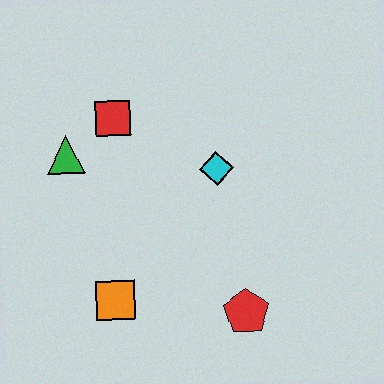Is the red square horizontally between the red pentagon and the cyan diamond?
No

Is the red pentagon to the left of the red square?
No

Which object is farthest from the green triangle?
The red pentagon is farthest from the green triangle.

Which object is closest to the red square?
The green triangle is closest to the red square.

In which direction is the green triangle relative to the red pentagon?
The green triangle is to the left of the red pentagon.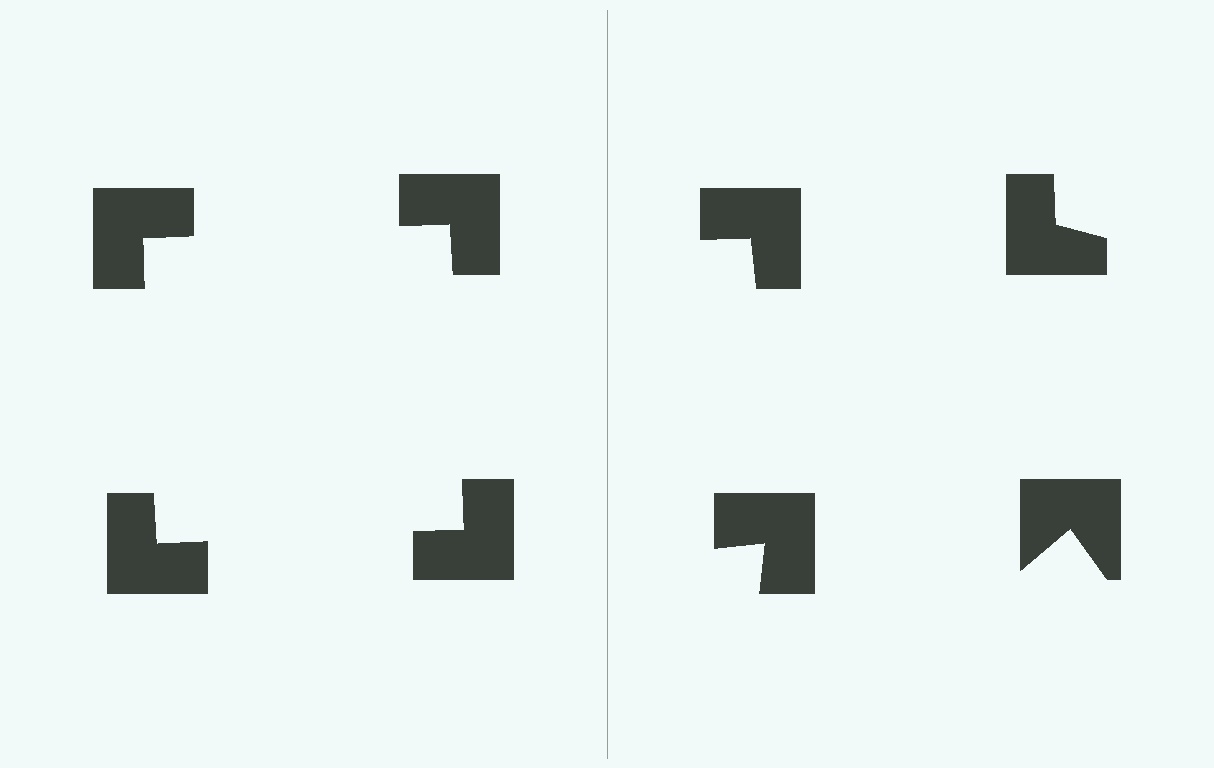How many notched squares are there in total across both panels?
8 — 4 on each side.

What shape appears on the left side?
An illusory square.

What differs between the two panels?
The notched squares are positioned identically on both sides; only the wedge orientations differ. On the left they align to a square; on the right they are misaligned.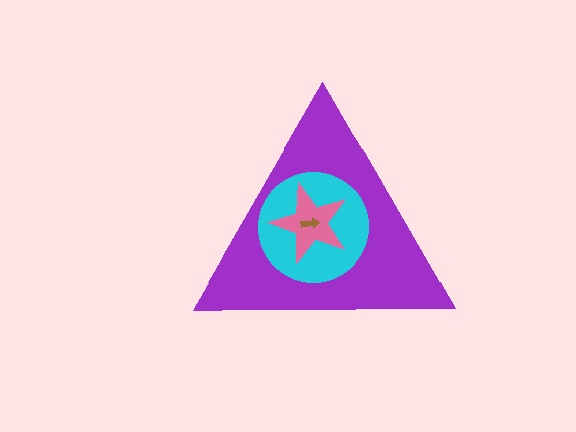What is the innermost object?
The brown arrow.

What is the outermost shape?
The purple triangle.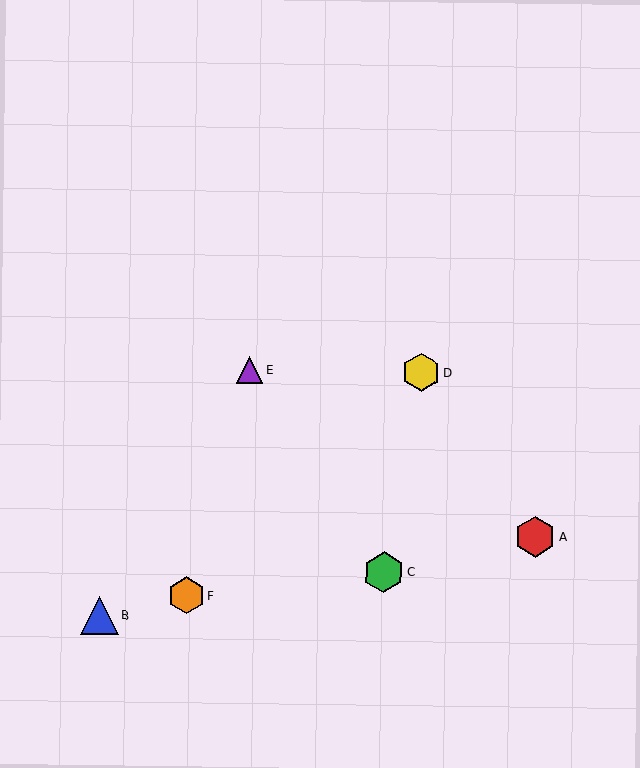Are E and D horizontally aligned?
Yes, both are at y≈370.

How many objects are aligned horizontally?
2 objects (D, E) are aligned horizontally.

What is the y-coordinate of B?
Object B is at y≈615.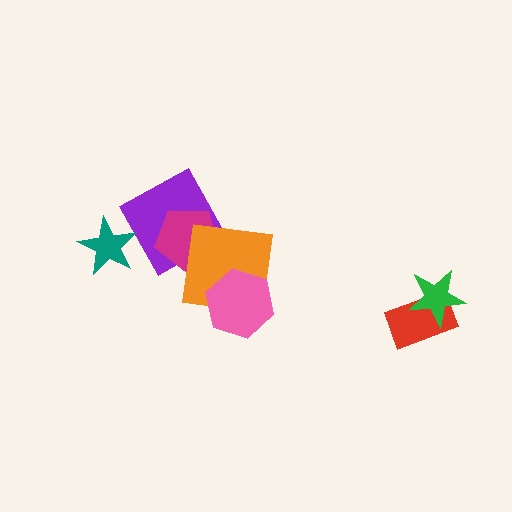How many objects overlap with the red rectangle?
1 object overlaps with the red rectangle.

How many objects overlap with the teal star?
0 objects overlap with the teal star.